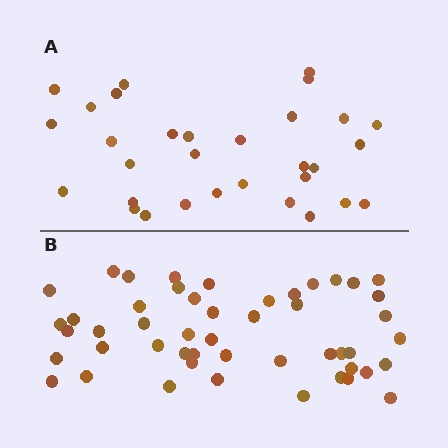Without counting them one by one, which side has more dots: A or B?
Region B (the bottom region) has more dots.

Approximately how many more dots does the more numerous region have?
Region B has approximately 20 more dots than region A.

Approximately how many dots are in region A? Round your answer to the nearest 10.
About 30 dots. (The exact count is 31, which rounds to 30.)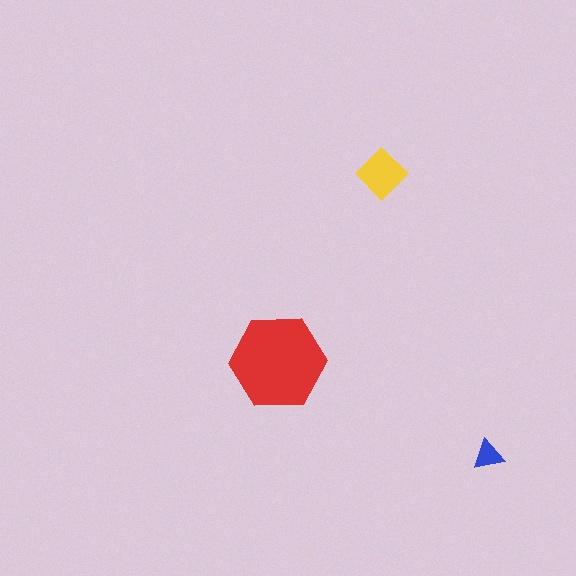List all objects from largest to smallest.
The red hexagon, the yellow diamond, the blue triangle.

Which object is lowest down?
The blue triangle is bottommost.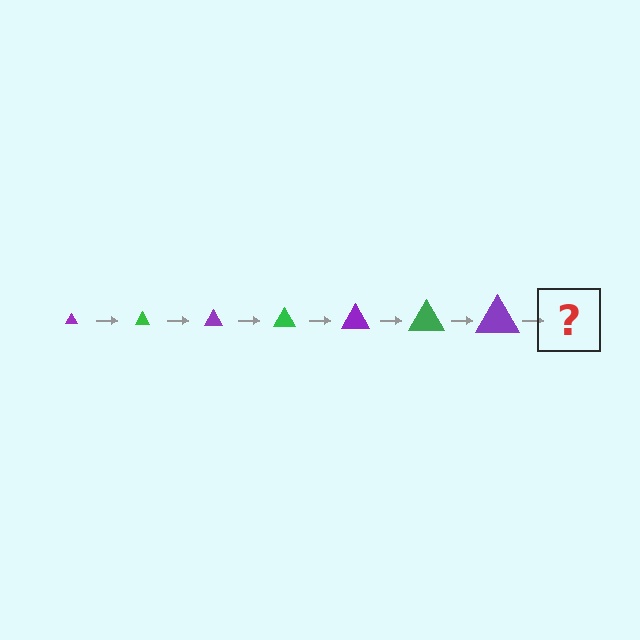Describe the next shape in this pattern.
It should be a green triangle, larger than the previous one.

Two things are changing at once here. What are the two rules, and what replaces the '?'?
The two rules are that the triangle grows larger each step and the color cycles through purple and green. The '?' should be a green triangle, larger than the previous one.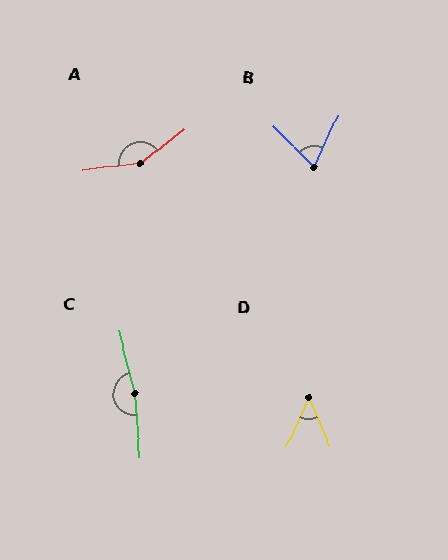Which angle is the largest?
C, at approximately 170 degrees.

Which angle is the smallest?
D, at approximately 47 degrees.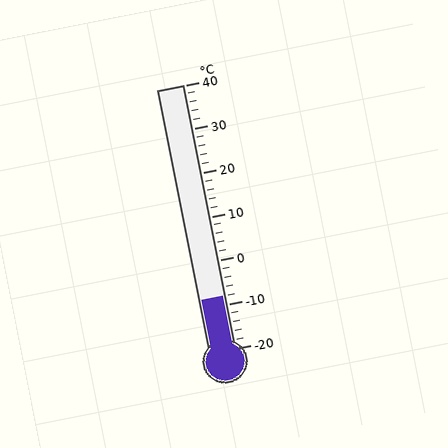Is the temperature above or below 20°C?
The temperature is below 20°C.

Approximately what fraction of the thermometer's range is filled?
The thermometer is filled to approximately 20% of its range.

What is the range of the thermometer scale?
The thermometer scale ranges from -20°C to 40°C.